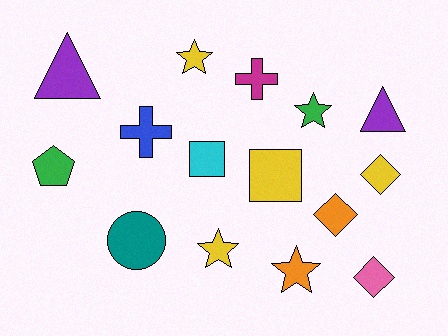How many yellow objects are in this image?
There are 4 yellow objects.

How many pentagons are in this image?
There is 1 pentagon.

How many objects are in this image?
There are 15 objects.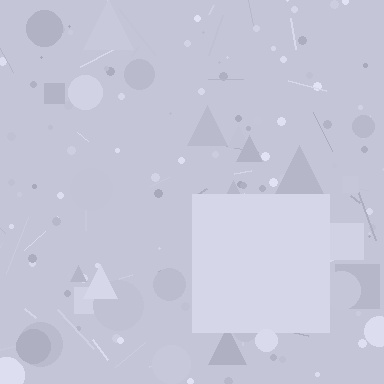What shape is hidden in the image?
A square is hidden in the image.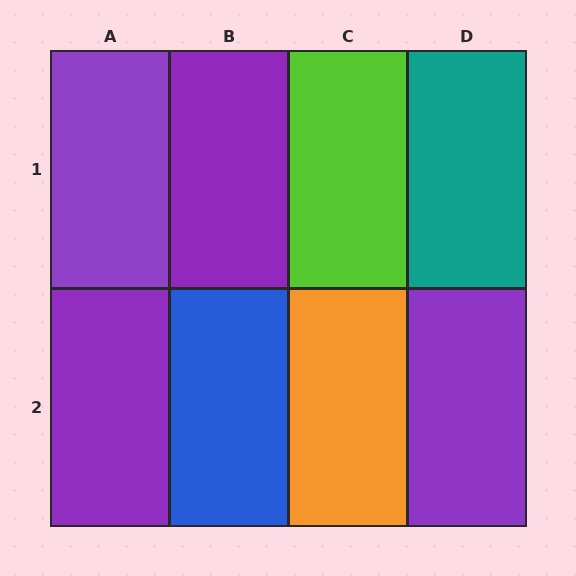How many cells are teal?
1 cell is teal.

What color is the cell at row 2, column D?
Purple.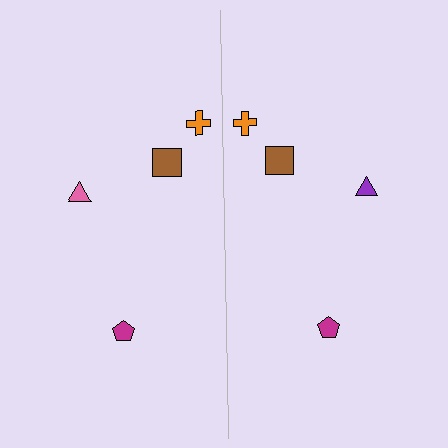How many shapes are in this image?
There are 8 shapes in this image.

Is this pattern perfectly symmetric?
No, the pattern is not perfectly symmetric. The purple triangle on the right side breaks the symmetry — its mirror counterpart is pink.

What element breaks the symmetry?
The purple triangle on the right side breaks the symmetry — its mirror counterpart is pink.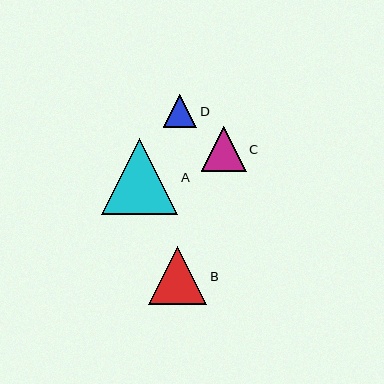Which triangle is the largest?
Triangle A is the largest with a size of approximately 76 pixels.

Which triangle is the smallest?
Triangle D is the smallest with a size of approximately 34 pixels.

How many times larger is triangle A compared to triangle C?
Triangle A is approximately 1.7 times the size of triangle C.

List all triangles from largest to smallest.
From largest to smallest: A, B, C, D.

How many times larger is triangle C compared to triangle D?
Triangle C is approximately 1.3 times the size of triangle D.